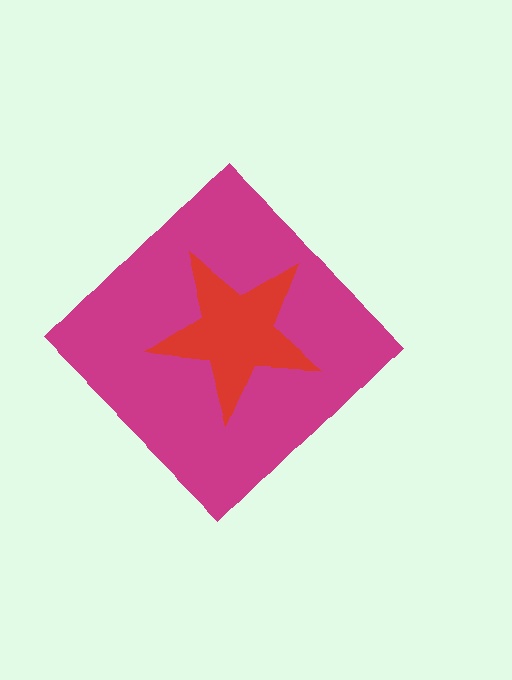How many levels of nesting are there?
2.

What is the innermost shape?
The red star.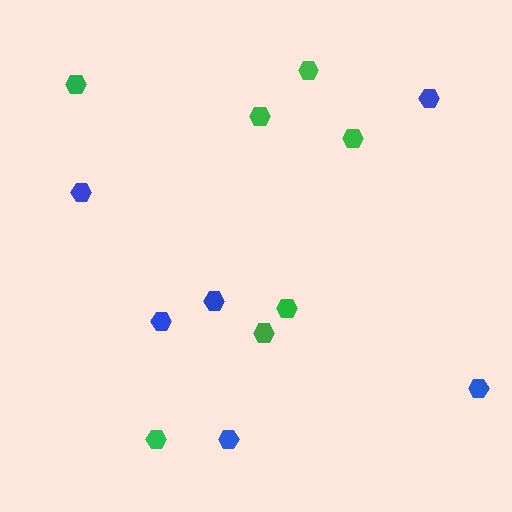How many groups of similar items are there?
There are 2 groups: one group of green hexagons (7) and one group of blue hexagons (6).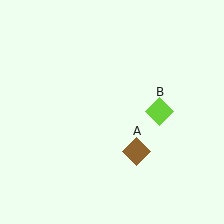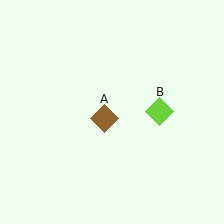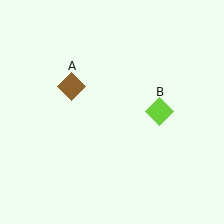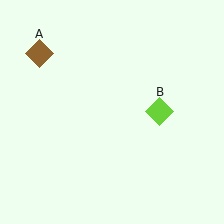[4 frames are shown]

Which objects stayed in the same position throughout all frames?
Lime diamond (object B) remained stationary.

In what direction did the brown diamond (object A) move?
The brown diamond (object A) moved up and to the left.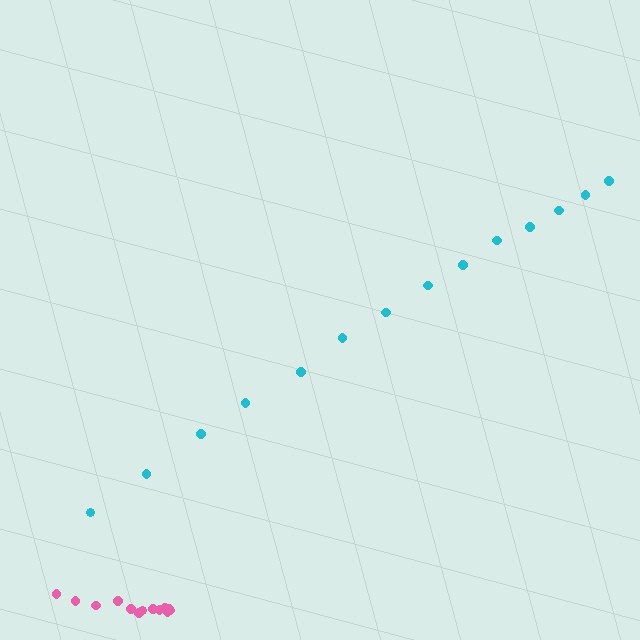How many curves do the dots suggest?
There are 2 distinct paths.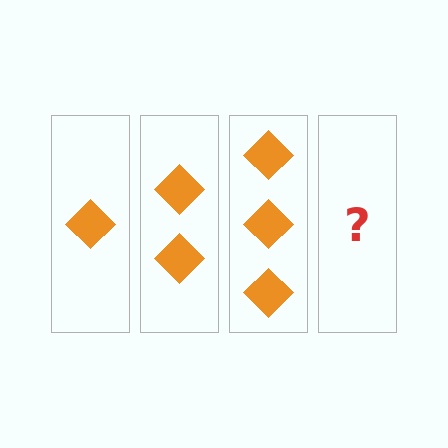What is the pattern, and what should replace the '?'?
The pattern is that each step adds one more diamond. The '?' should be 4 diamonds.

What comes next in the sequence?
The next element should be 4 diamonds.